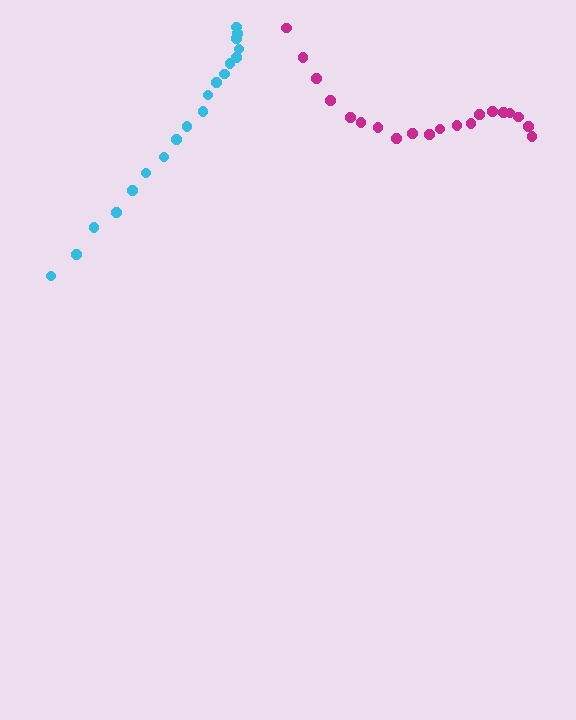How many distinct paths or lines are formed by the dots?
There are 2 distinct paths.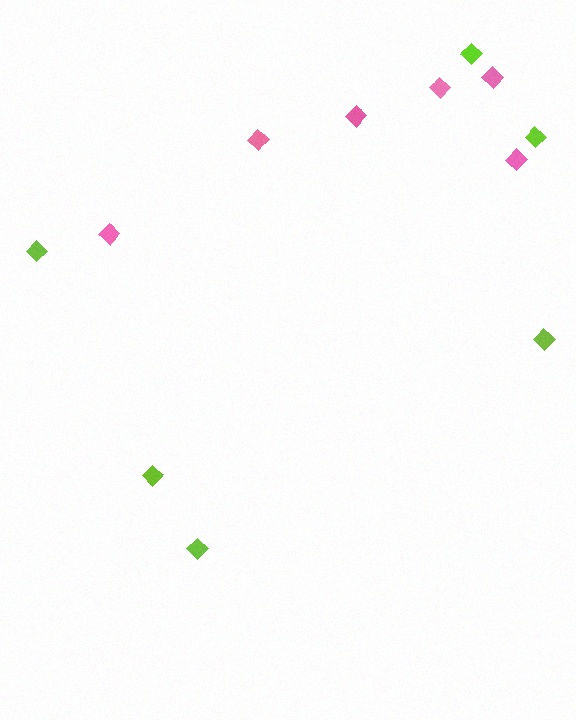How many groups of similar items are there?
There are 2 groups: one group of lime diamonds (6) and one group of pink diamonds (6).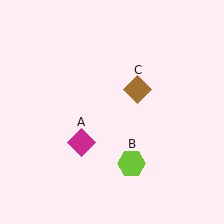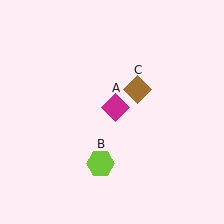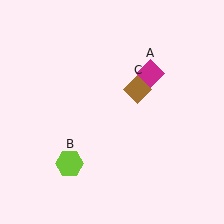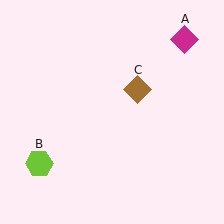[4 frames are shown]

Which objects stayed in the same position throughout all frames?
Brown diamond (object C) remained stationary.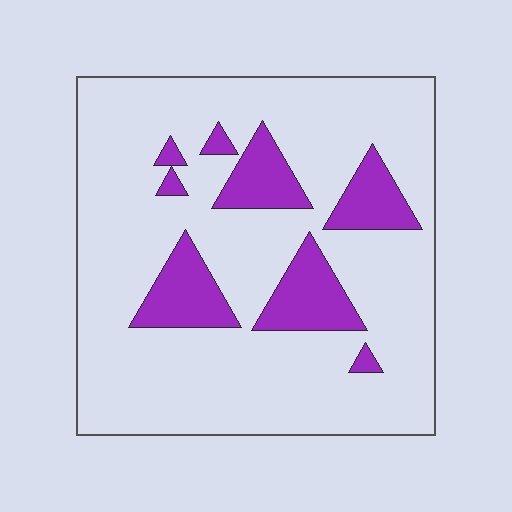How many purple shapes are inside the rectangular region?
8.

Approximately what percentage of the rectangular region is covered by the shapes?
Approximately 20%.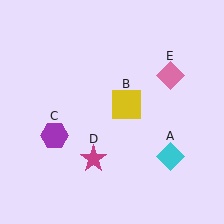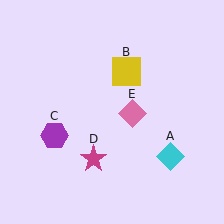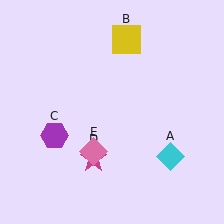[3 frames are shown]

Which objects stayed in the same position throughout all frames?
Cyan diamond (object A) and purple hexagon (object C) and magenta star (object D) remained stationary.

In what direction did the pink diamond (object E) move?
The pink diamond (object E) moved down and to the left.